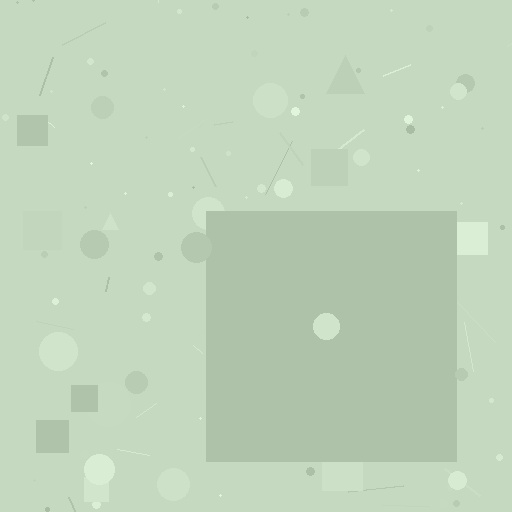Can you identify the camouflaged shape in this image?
The camouflaged shape is a square.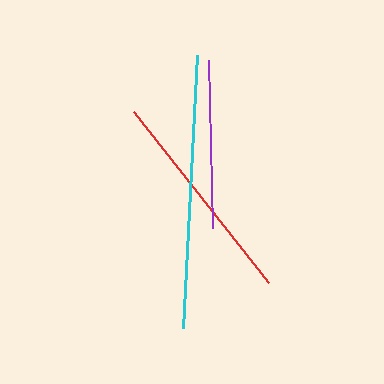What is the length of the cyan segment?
The cyan segment is approximately 274 pixels long.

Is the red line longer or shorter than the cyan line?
The cyan line is longer than the red line.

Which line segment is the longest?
The cyan line is the longest at approximately 274 pixels.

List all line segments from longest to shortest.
From longest to shortest: cyan, red, purple.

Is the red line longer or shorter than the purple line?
The red line is longer than the purple line.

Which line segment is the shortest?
The purple line is the shortest at approximately 168 pixels.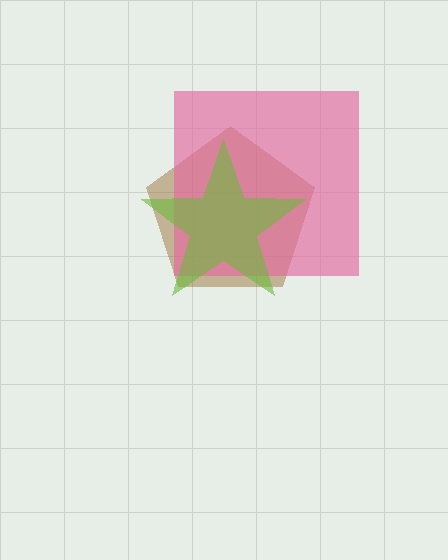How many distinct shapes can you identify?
There are 3 distinct shapes: a brown pentagon, a pink square, a lime star.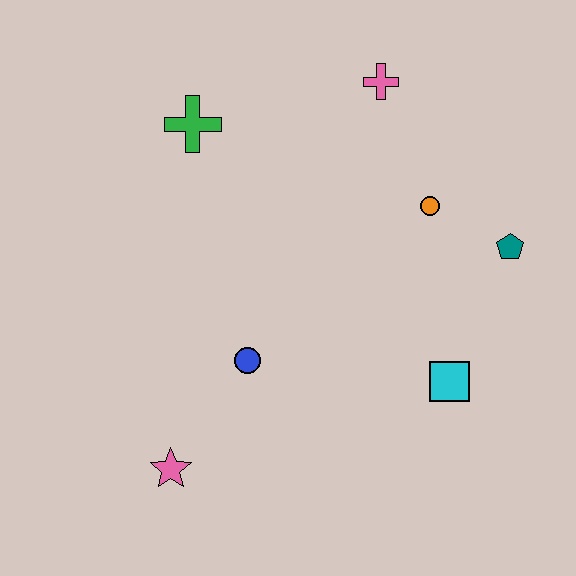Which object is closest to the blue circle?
The pink star is closest to the blue circle.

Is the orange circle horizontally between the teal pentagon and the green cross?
Yes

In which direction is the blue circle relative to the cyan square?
The blue circle is to the left of the cyan square.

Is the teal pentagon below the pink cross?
Yes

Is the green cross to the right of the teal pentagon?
No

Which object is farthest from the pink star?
The pink cross is farthest from the pink star.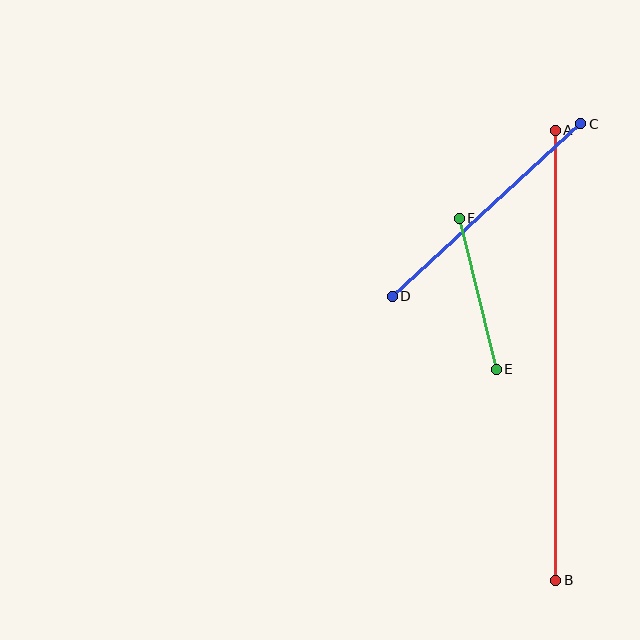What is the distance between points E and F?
The distance is approximately 156 pixels.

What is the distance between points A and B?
The distance is approximately 450 pixels.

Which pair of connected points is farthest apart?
Points A and B are farthest apart.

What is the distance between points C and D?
The distance is approximately 256 pixels.